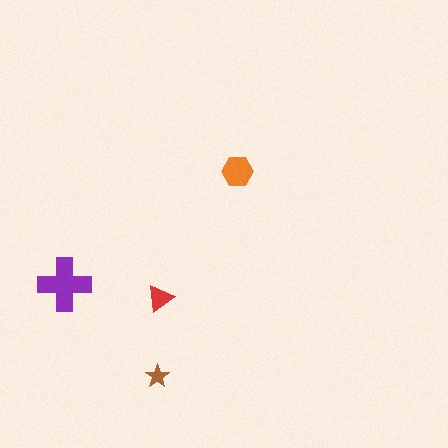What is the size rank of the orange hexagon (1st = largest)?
2nd.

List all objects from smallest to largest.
The brown star, the red triangle, the orange hexagon, the purple cross.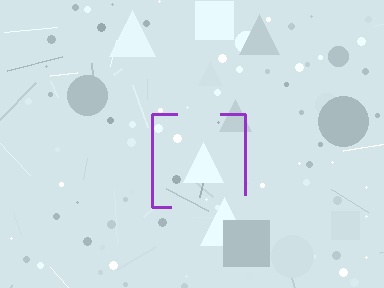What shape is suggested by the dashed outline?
The dashed outline suggests a square.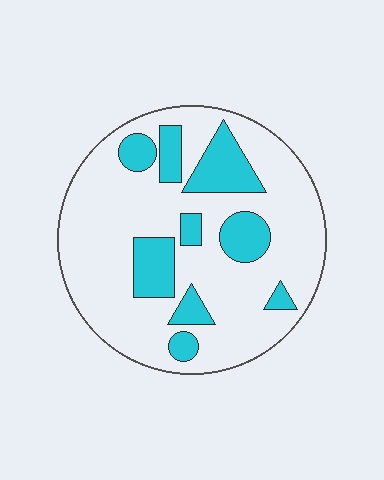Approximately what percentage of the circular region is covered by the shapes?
Approximately 25%.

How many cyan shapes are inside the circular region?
9.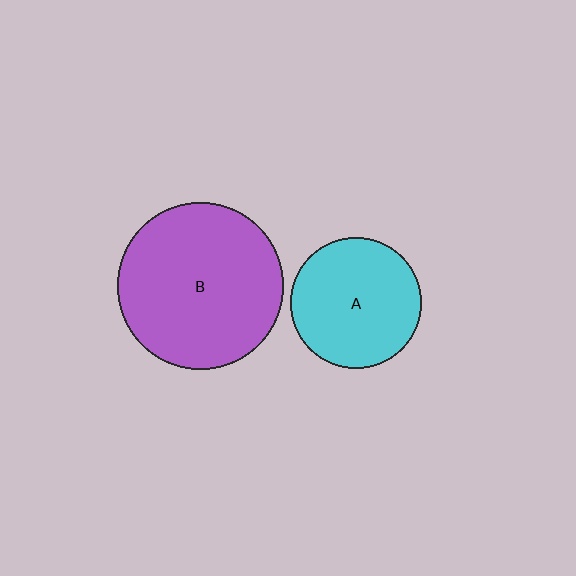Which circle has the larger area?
Circle B (purple).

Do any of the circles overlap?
No, none of the circles overlap.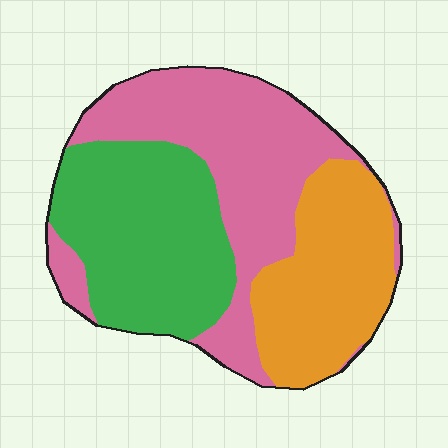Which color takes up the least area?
Orange, at roughly 25%.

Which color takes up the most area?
Pink, at roughly 40%.